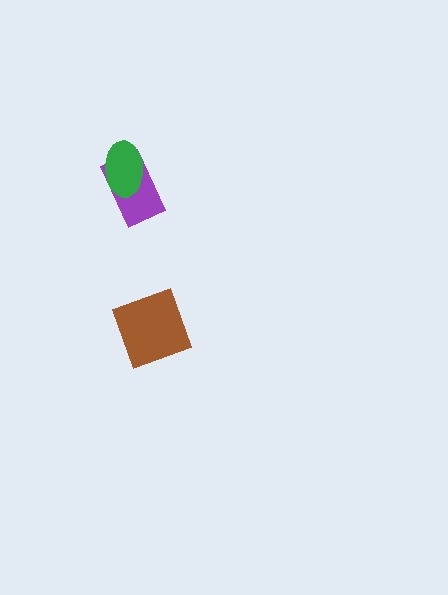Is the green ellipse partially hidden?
No, no other shape covers it.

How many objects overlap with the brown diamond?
0 objects overlap with the brown diamond.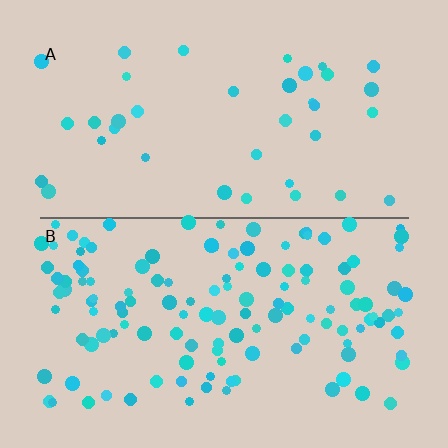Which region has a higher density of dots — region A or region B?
B (the bottom).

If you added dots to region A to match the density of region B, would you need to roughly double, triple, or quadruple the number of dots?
Approximately triple.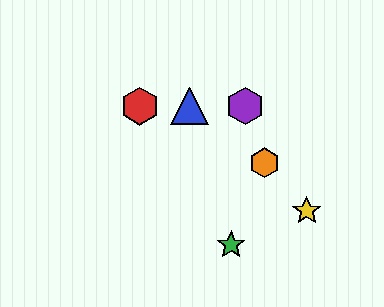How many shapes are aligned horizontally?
3 shapes (the red hexagon, the blue triangle, the purple hexagon) are aligned horizontally.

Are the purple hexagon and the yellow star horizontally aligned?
No, the purple hexagon is at y≈106 and the yellow star is at y≈211.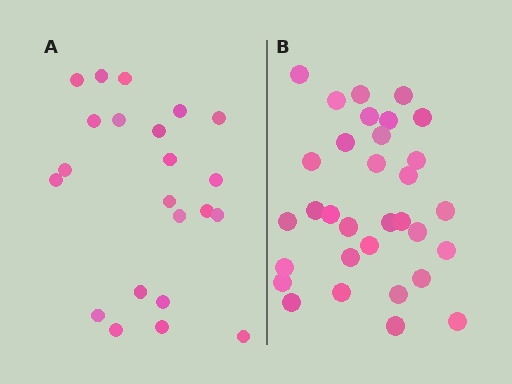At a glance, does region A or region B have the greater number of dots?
Region B (the right region) has more dots.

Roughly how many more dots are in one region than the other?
Region B has roughly 10 or so more dots than region A.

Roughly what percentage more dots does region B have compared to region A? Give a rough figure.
About 45% more.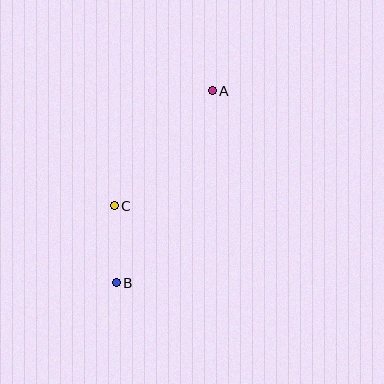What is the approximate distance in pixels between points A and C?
The distance between A and C is approximately 151 pixels.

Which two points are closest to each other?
Points B and C are closest to each other.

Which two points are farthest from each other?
Points A and B are farthest from each other.